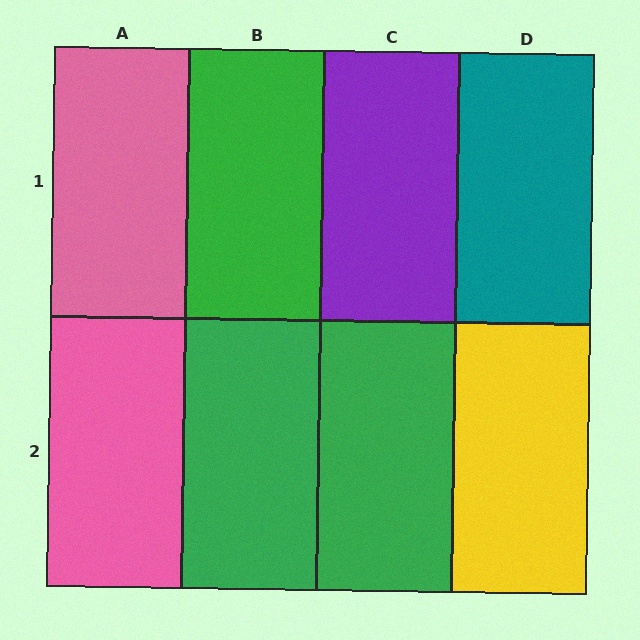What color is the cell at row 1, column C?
Purple.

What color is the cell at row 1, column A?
Pink.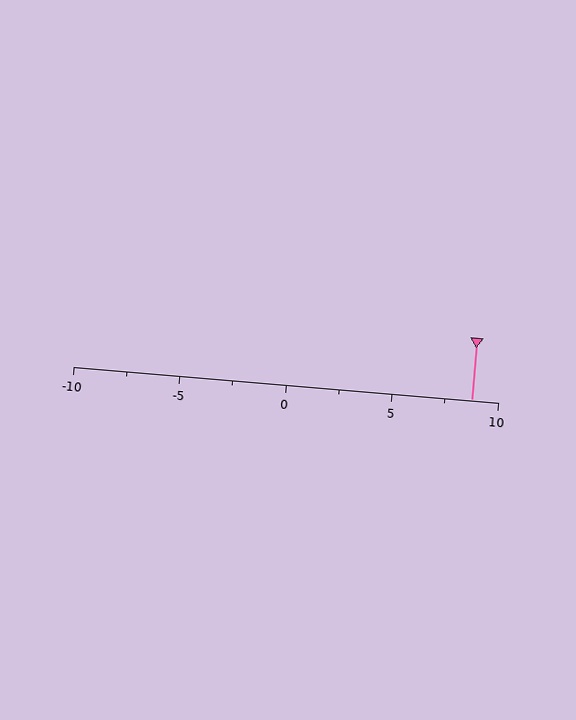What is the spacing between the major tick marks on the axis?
The major ticks are spaced 5 apart.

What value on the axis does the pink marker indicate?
The marker indicates approximately 8.8.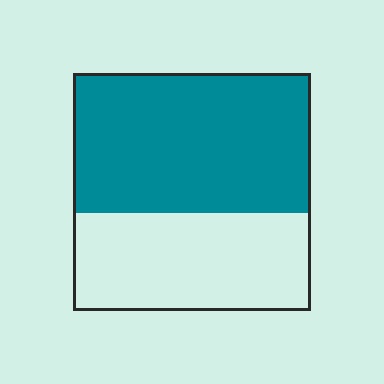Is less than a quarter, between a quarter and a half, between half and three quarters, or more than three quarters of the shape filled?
Between half and three quarters.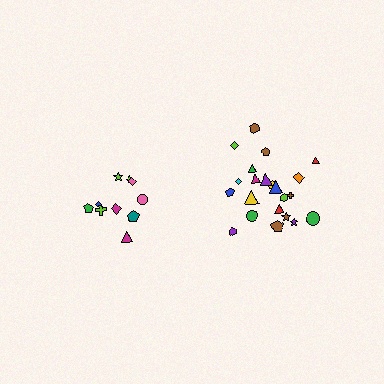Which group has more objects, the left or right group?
The right group.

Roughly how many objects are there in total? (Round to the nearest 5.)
Roughly 30 objects in total.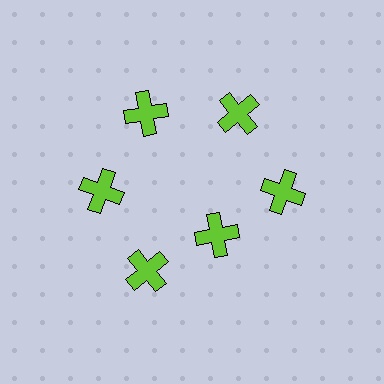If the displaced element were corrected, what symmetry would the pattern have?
It would have 6-fold rotational symmetry — the pattern would map onto itself every 60 degrees.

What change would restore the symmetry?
The symmetry would be restored by moving it outward, back onto the ring so that all 6 crosses sit at equal angles and equal distance from the center.